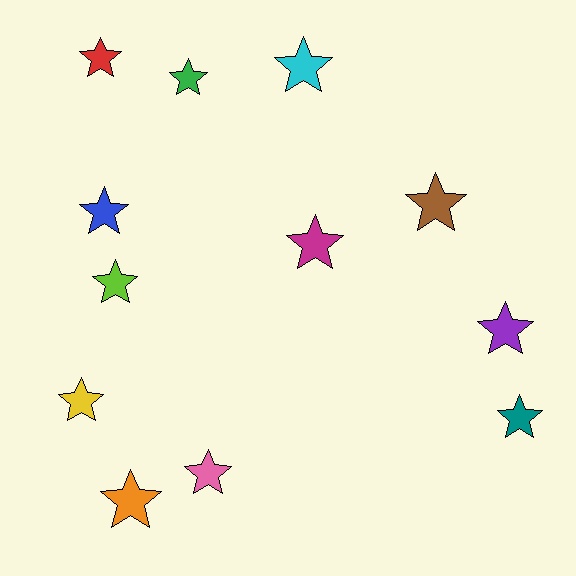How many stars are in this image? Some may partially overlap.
There are 12 stars.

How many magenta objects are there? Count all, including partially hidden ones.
There is 1 magenta object.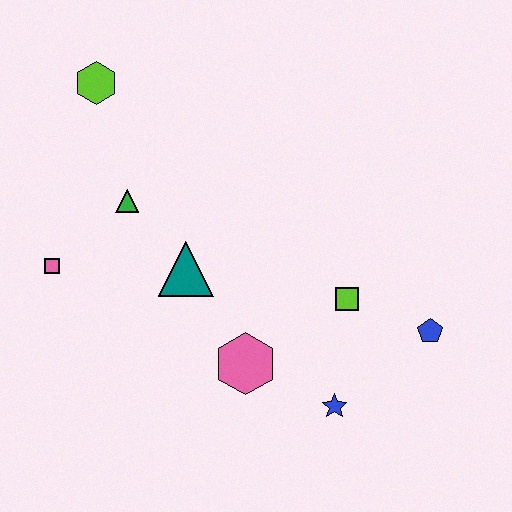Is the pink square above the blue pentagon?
Yes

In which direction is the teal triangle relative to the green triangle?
The teal triangle is below the green triangle.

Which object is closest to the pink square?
The green triangle is closest to the pink square.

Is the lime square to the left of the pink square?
No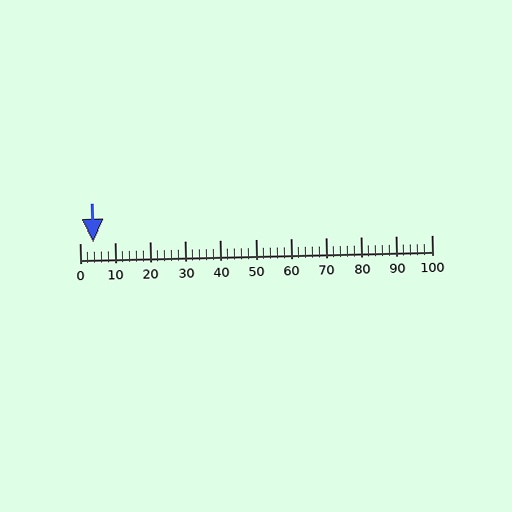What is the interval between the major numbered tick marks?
The major tick marks are spaced 10 units apart.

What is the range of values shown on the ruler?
The ruler shows values from 0 to 100.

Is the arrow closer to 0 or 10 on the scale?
The arrow is closer to 0.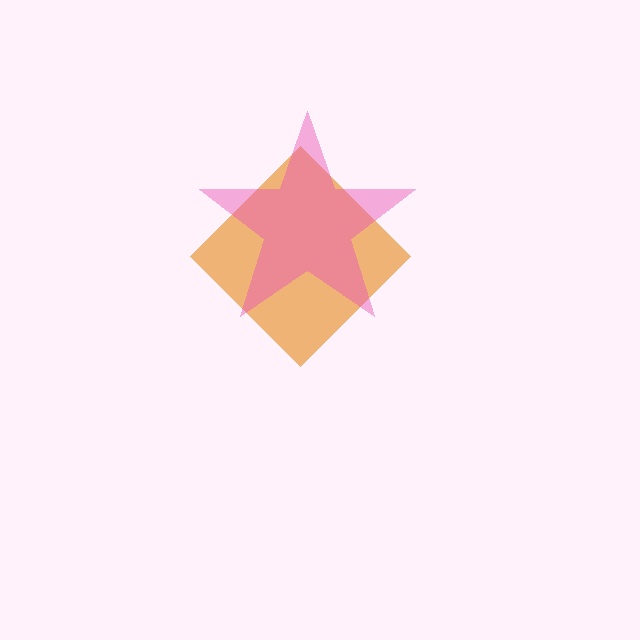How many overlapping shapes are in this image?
There are 2 overlapping shapes in the image.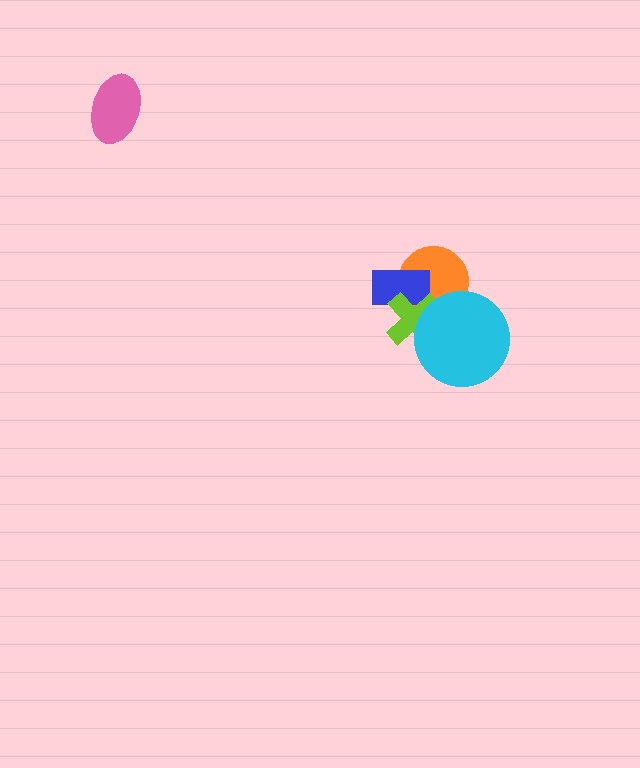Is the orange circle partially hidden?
Yes, it is partially covered by another shape.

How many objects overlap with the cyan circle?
2 objects overlap with the cyan circle.